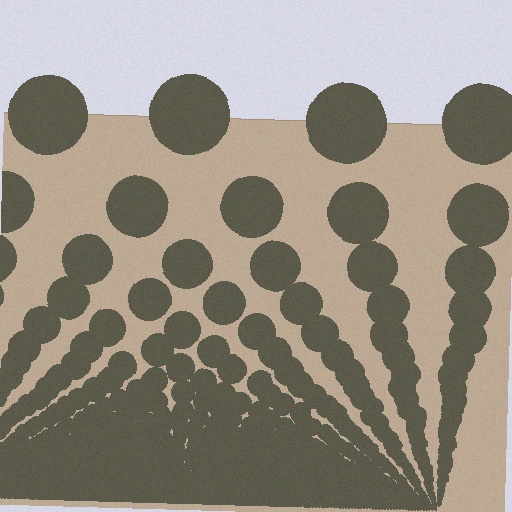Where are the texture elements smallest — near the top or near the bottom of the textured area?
Near the bottom.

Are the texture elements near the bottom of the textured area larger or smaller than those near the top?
Smaller. The gradient is inverted — elements near the bottom are smaller and denser.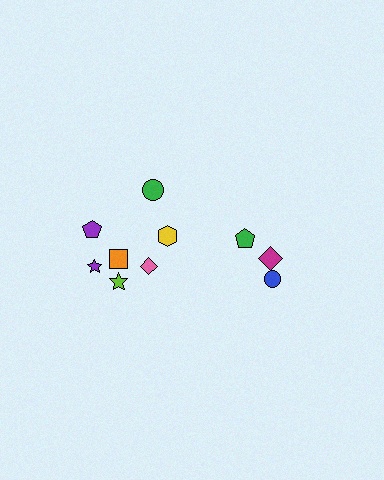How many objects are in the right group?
There are 3 objects.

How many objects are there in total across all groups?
There are 10 objects.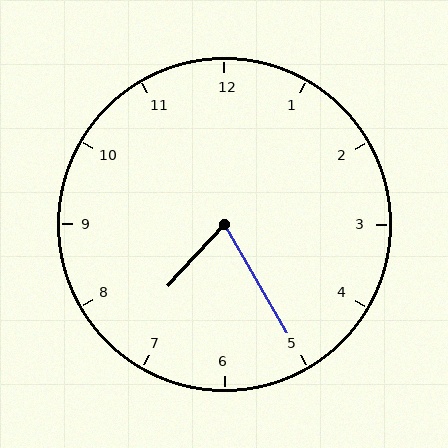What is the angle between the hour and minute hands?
Approximately 72 degrees.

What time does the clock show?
7:25.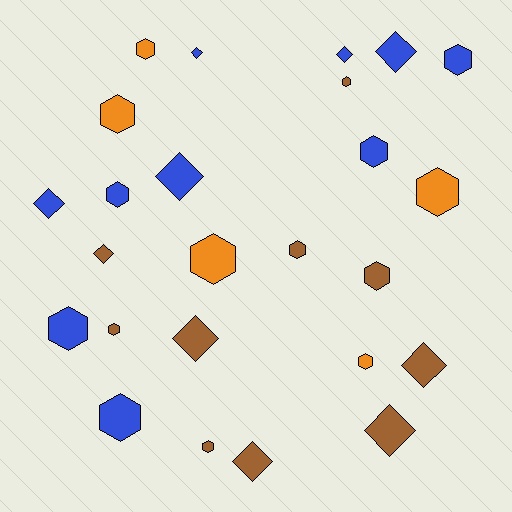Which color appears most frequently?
Blue, with 10 objects.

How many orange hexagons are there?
There are 5 orange hexagons.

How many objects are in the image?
There are 25 objects.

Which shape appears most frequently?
Hexagon, with 15 objects.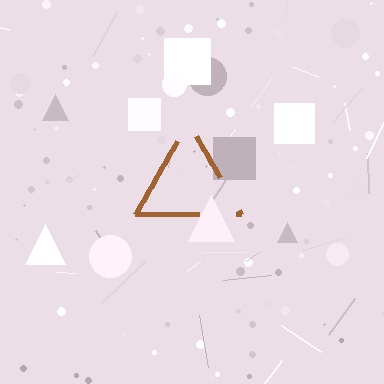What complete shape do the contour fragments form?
The contour fragments form a triangle.